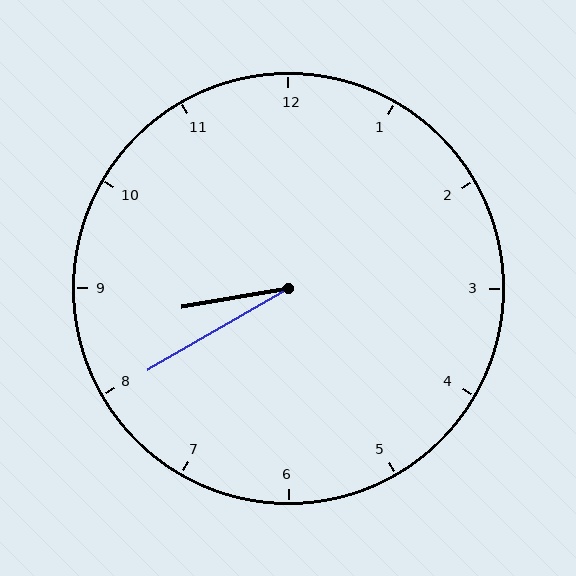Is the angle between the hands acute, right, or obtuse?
It is acute.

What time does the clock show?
8:40.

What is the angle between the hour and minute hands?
Approximately 20 degrees.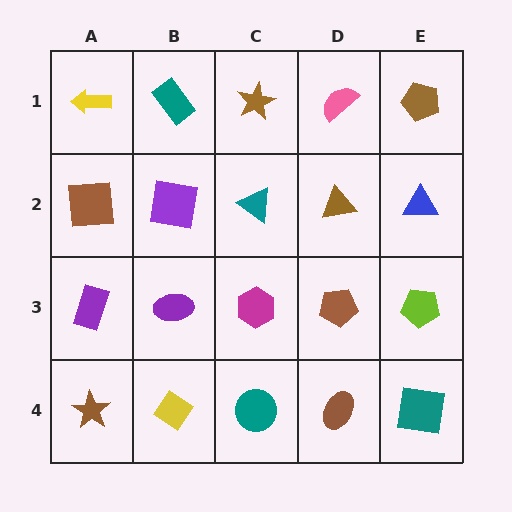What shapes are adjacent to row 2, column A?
A yellow arrow (row 1, column A), a purple rectangle (row 3, column A), a purple square (row 2, column B).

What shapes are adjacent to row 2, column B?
A teal rectangle (row 1, column B), a purple ellipse (row 3, column B), a brown square (row 2, column A), a teal triangle (row 2, column C).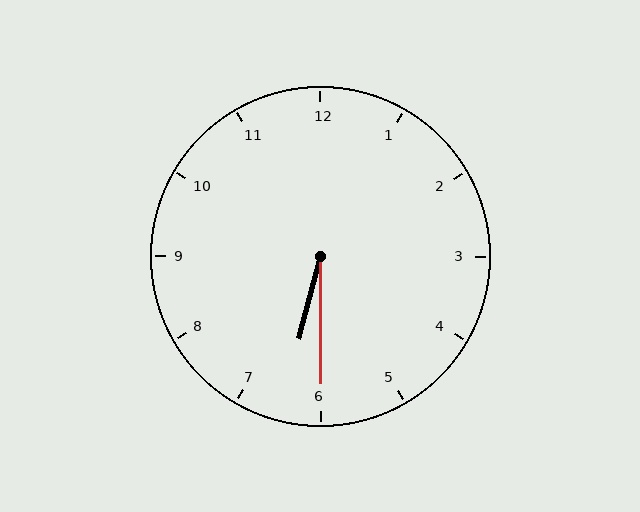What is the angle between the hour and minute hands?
Approximately 15 degrees.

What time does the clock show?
6:30.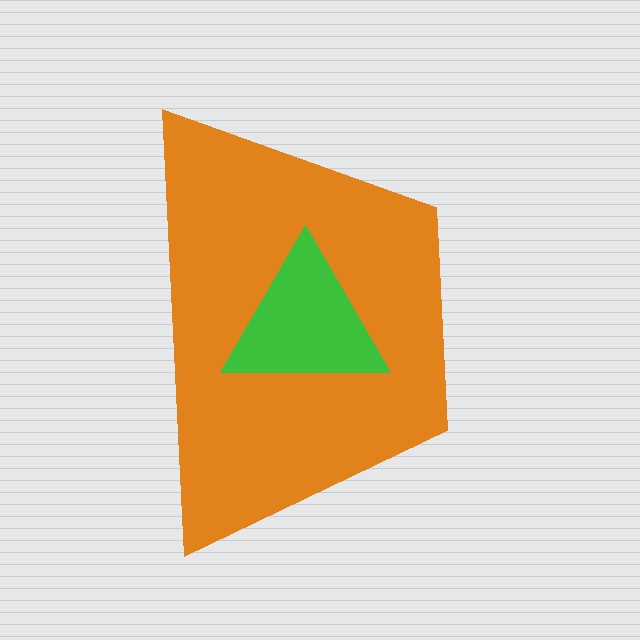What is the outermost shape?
The orange trapezoid.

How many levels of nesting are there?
2.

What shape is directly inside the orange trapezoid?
The green triangle.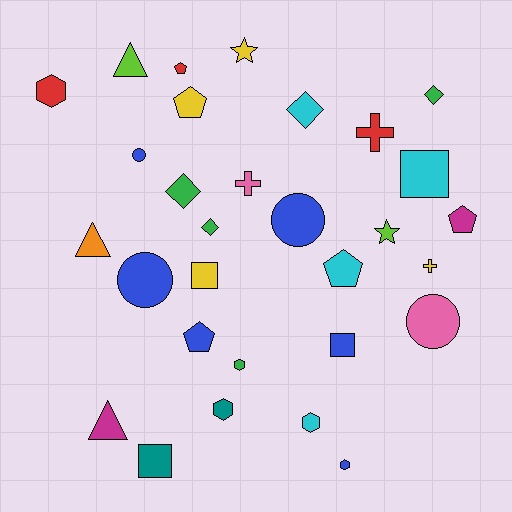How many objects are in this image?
There are 30 objects.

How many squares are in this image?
There are 4 squares.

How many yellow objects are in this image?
There are 4 yellow objects.